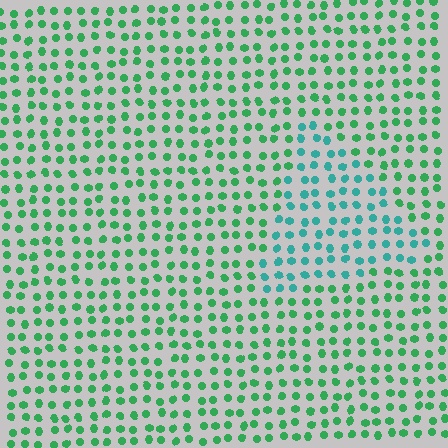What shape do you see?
I see a triangle.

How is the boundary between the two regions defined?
The boundary is defined purely by a slight shift in hue (about 36 degrees). Spacing, size, and orientation are identical on both sides.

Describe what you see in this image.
The image is filled with small green elements in a uniform arrangement. A triangle-shaped region is visible where the elements are tinted to a slightly different hue, forming a subtle color boundary.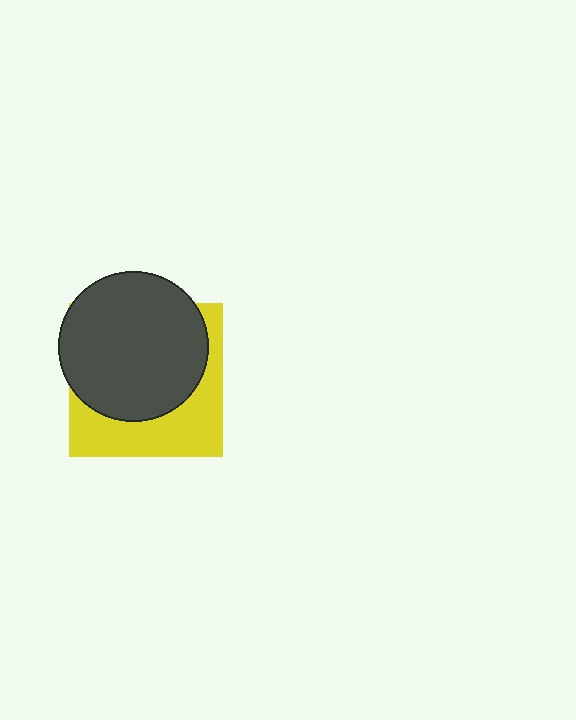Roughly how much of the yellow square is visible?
A small part of it is visible (roughly 39%).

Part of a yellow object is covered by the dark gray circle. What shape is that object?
It is a square.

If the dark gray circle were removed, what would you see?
You would see the complete yellow square.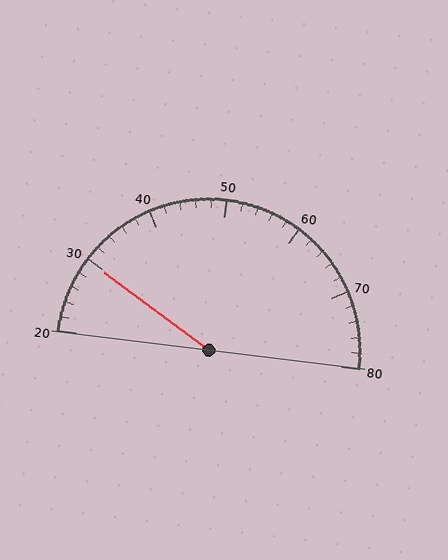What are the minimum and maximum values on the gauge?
The gauge ranges from 20 to 80.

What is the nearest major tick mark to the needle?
The nearest major tick mark is 30.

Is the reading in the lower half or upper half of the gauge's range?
The reading is in the lower half of the range (20 to 80).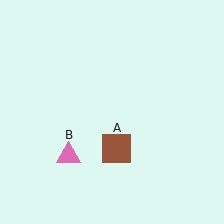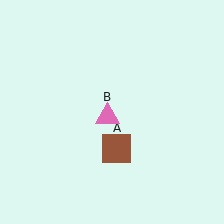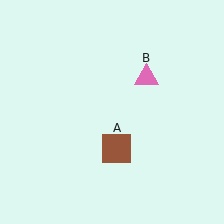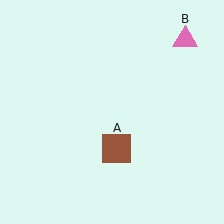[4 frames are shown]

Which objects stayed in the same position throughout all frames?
Brown square (object A) remained stationary.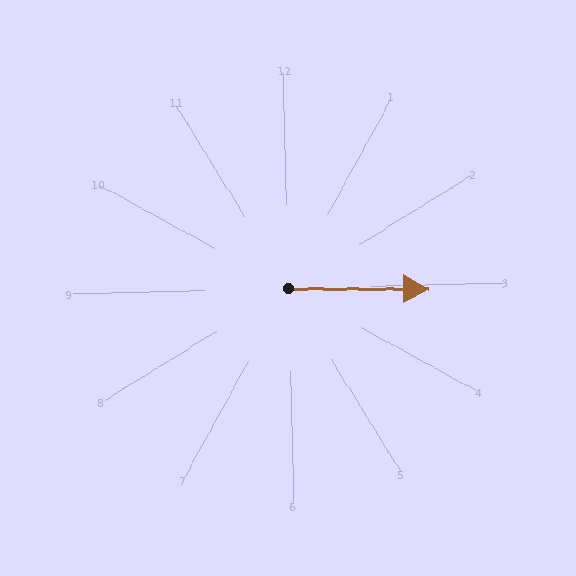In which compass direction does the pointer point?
East.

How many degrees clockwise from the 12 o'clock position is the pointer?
Approximately 92 degrees.